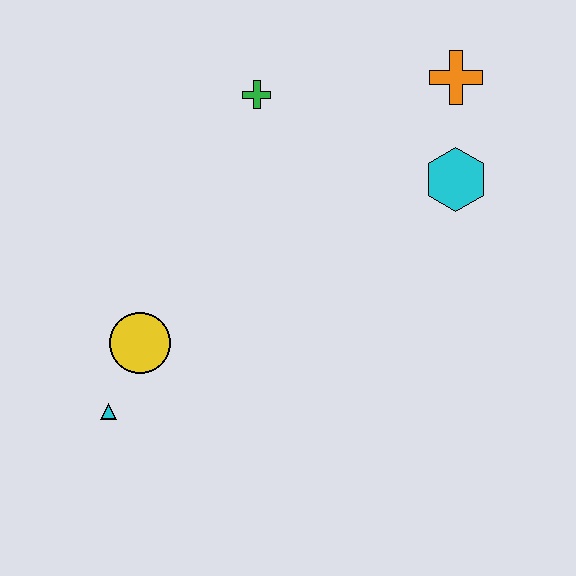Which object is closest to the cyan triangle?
The yellow circle is closest to the cyan triangle.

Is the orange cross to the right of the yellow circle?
Yes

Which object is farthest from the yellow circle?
The orange cross is farthest from the yellow circle.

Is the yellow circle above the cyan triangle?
Yes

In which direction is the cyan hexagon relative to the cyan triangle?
The cyan hexagon is to the right of the cyan triangle.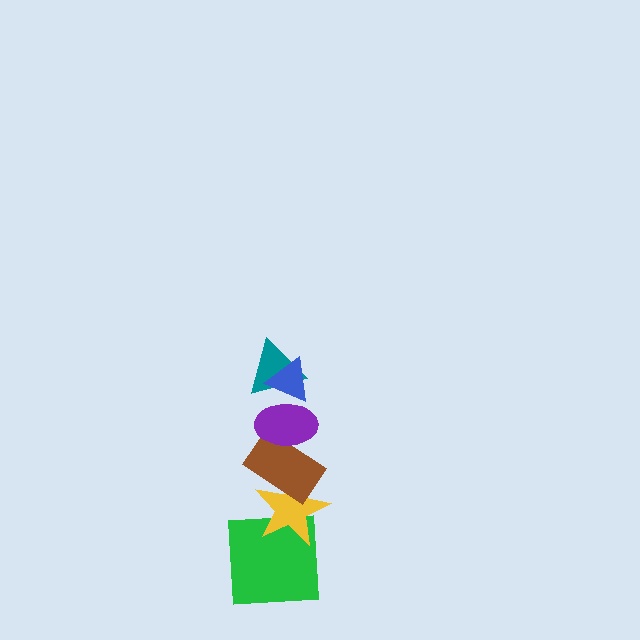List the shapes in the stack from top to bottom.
From top to bottom: the blue triangle, the teal triangle, the purple ellipse, the brown rectangle, the yellow star, the green square.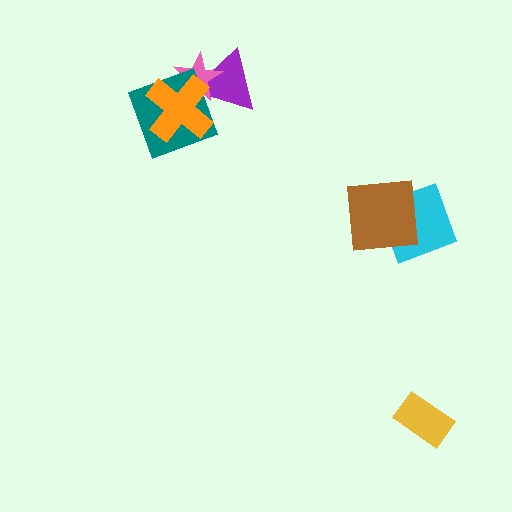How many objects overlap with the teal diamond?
3 objects overlap with the teal diamond.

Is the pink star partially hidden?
Yes, it is partially covered by another shape.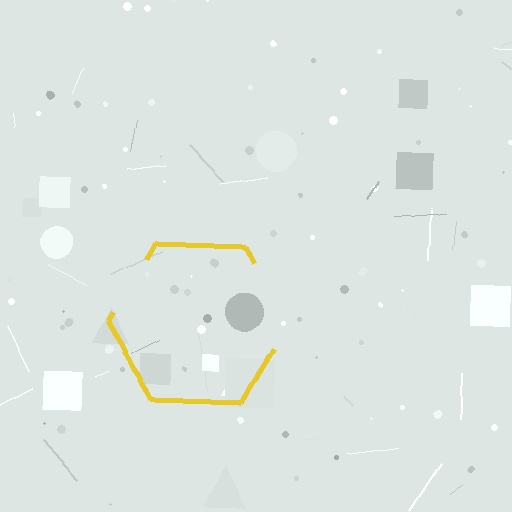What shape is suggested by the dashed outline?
The dashed outline suggests a hexagon.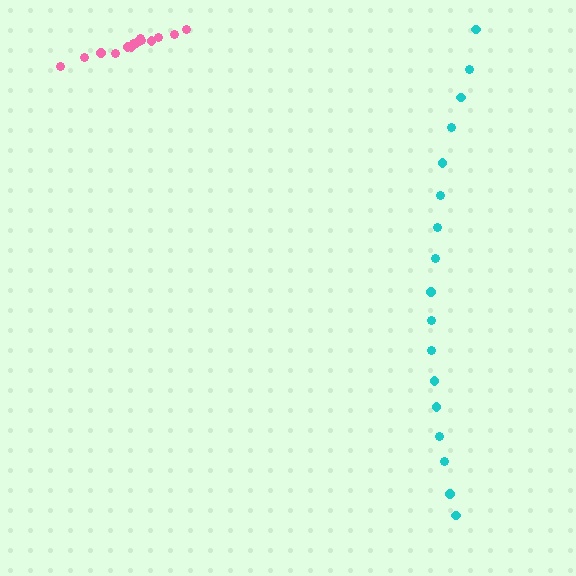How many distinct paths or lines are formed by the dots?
There are 2 distinct paths.